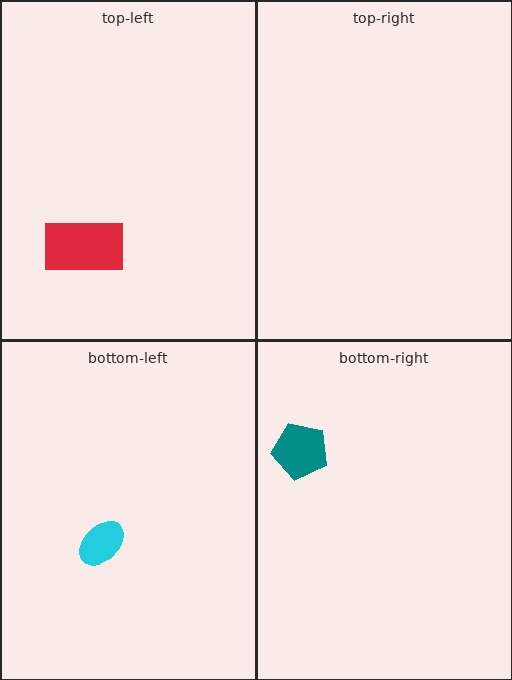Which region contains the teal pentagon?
The bottom-right region.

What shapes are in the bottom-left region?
The cyan ellipse.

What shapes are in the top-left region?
The red rectangle.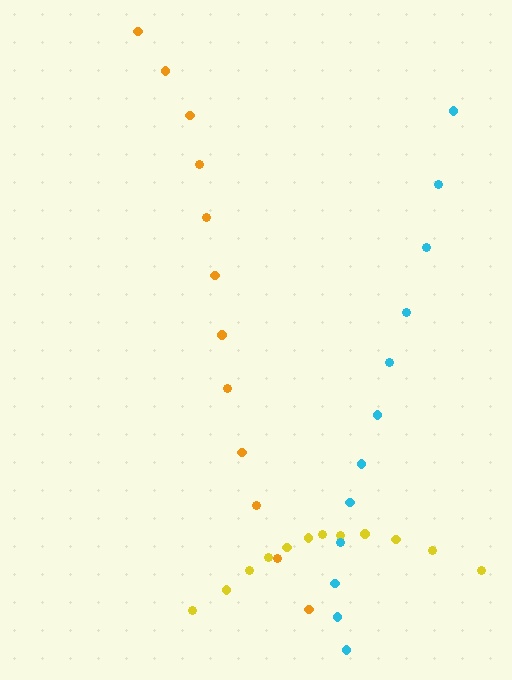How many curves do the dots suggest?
There are 3 distinct paths.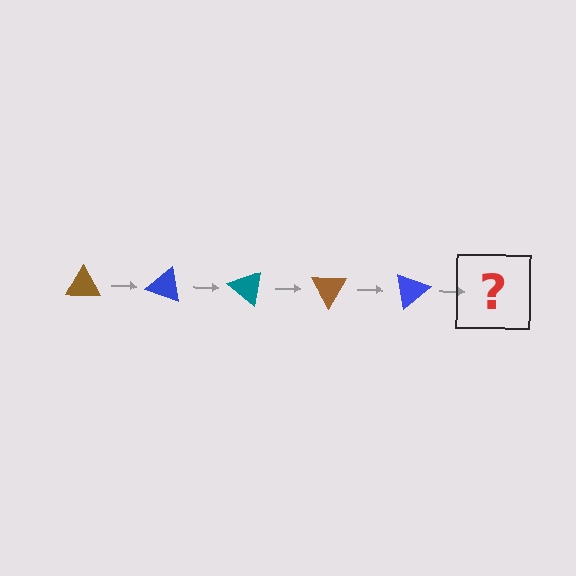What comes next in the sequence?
The next element should be a teal triangle, rotated 100 degrees from the start.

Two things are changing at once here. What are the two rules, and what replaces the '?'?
The two rules are that it rotates 20 degrees each step and the color cycles through brown, blue, and teal. The '?' should be a teal triangle, rotated 100 degrees from the start.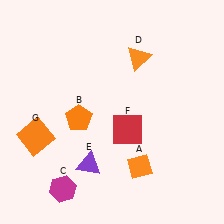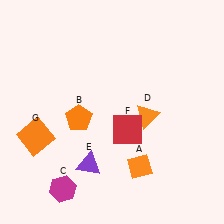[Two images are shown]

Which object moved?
The orange triangle (D) moved down.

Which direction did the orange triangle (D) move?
The orange triangle (D) moved down.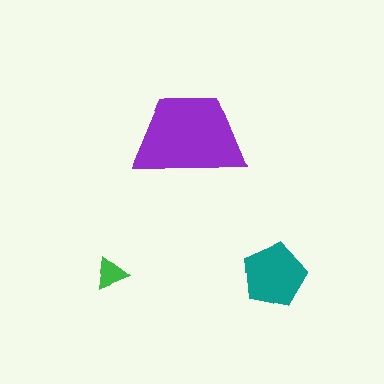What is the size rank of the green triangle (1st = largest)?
3rd.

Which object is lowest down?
The teal pentagon is bottommost.